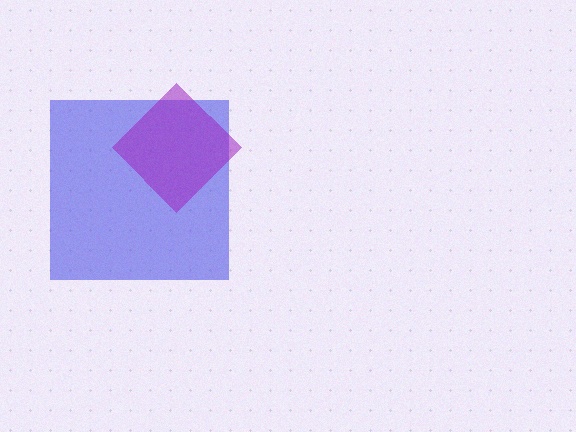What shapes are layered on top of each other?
The layered shapes are: a blue square, a purple diamond.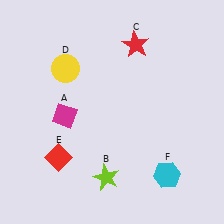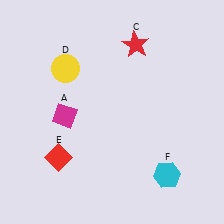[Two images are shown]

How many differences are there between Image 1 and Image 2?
There is 1 difference between the two images.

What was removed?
The lime star (B) was removed in Image 2.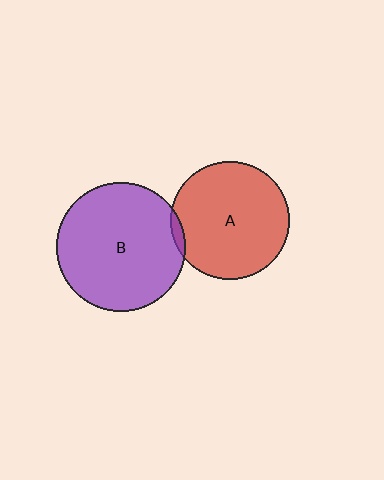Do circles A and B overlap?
Yes.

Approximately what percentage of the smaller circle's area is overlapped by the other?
Approximately 5%.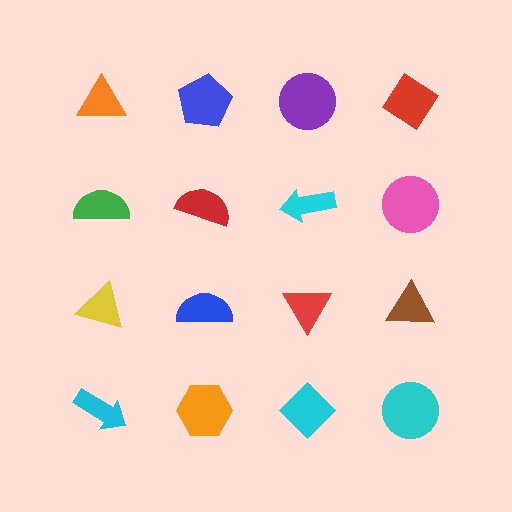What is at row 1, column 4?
A red diamond.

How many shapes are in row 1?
4 shapes.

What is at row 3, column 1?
A yellow triangle.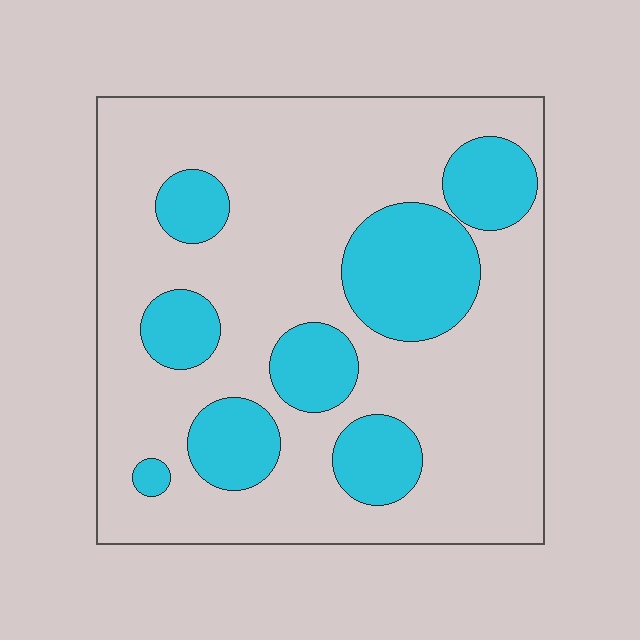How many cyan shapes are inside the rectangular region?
8.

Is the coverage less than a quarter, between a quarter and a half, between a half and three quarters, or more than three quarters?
Between a quarter and a half.